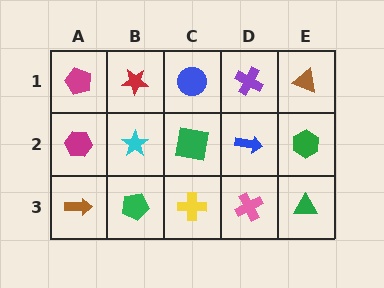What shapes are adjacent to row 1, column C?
A green square (row 2, column C), a red star (row 1, column B), a purple cross (row 1, column D).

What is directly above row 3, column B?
A cyan star.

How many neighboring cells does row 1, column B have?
3.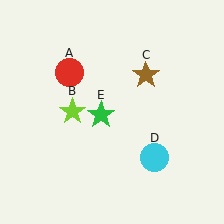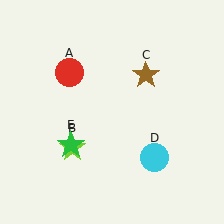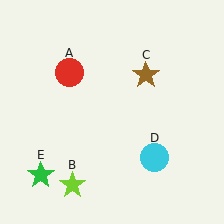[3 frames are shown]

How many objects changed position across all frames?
2 objects changed position: lime star (object B), green star (object E).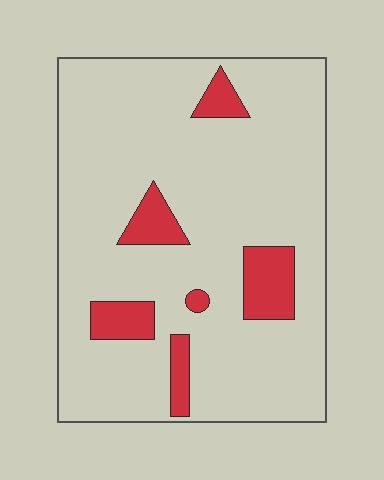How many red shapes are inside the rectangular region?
6.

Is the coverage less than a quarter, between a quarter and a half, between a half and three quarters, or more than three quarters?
Less than a quarter.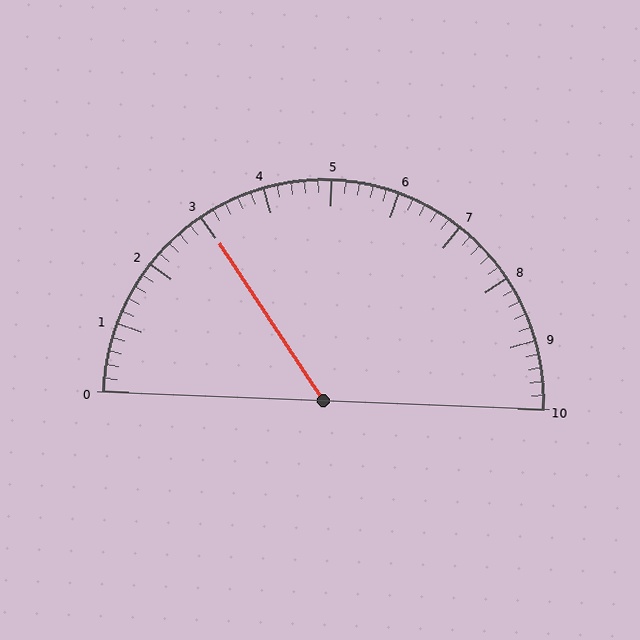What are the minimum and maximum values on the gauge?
The gauge ranges from 0 to 10.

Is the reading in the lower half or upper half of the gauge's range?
The reading is in the lower half of the range (0 to 10).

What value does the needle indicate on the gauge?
The needle indicates approximately 3.0.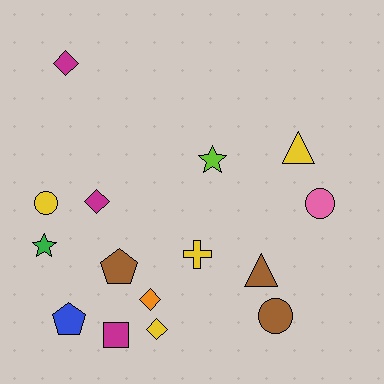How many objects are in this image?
There are 15 objects.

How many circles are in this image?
There are 3 circles.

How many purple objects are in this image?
There are no purple objects.